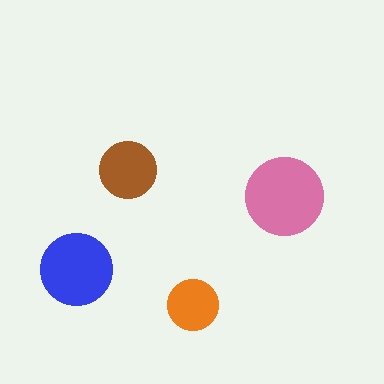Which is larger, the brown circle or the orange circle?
The brown one.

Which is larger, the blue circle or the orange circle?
The blue one.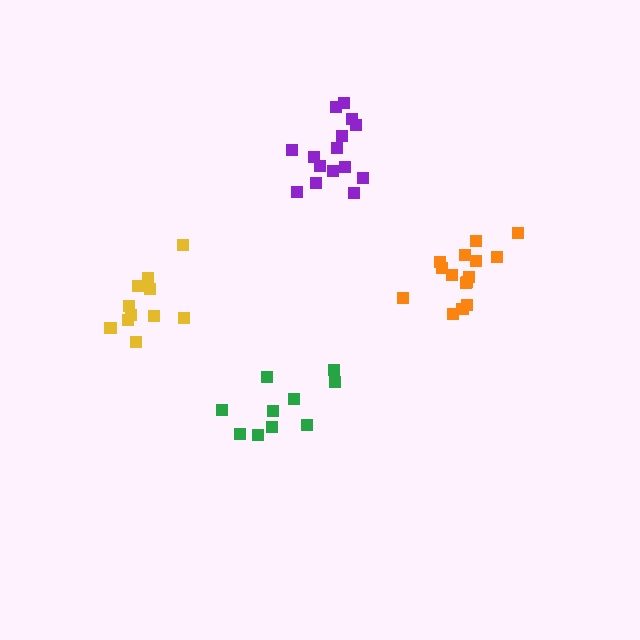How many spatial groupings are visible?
There are 4 spatial groupings.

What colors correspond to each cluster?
The clusters are colored: orange, green, yellow, purple.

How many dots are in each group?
Group 1: 15 dots, Group 2: 10 dots, Group 3: 11 dots, Group 4: 15 dots (51 total).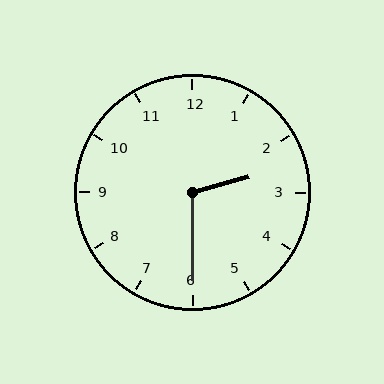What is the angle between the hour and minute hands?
Approximately 105 degrees.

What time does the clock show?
2:30.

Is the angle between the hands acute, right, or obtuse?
It is obtuse.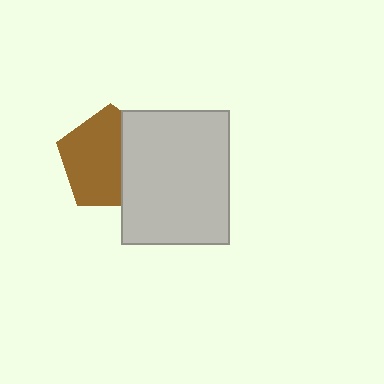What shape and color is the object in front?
The object in front is a light gray rectangle.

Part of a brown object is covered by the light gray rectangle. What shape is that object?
It is a pentagon.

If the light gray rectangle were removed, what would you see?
You would see the complete brown pentagon.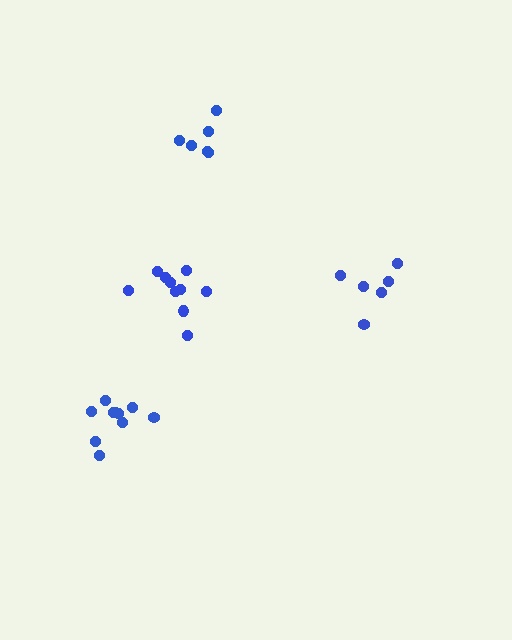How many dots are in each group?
Group 1: 10 dots, Group 2: 10 dots, Group 3: 6 dots, Group 4: 6 dots (32 total).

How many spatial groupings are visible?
There are 4 spatial groupings.